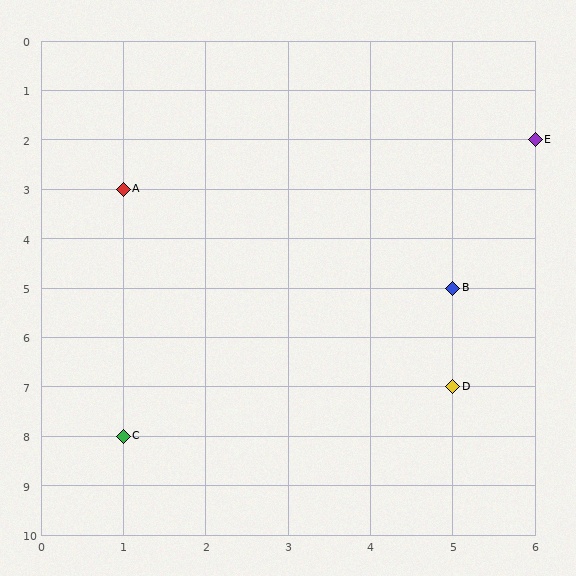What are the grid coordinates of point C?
Point C is at grid coordinates (1, 8).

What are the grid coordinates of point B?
Point B is at grid coordinates (5, 5).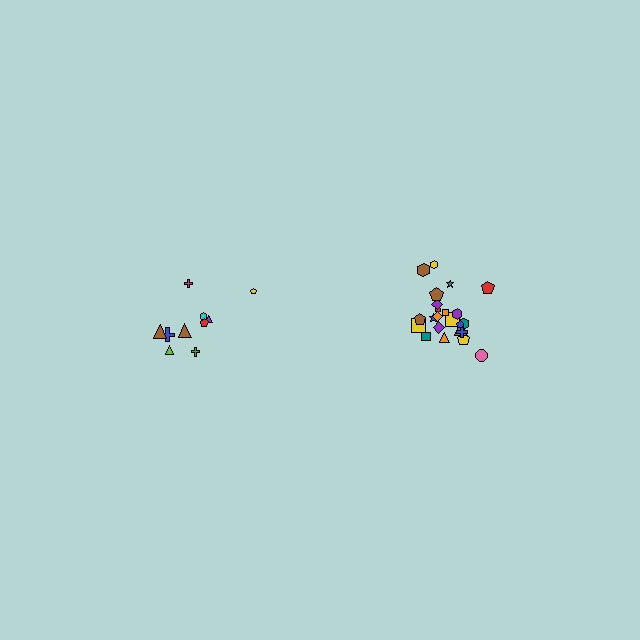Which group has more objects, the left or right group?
The right group.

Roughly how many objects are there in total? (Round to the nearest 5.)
Roughly 35 objects in total.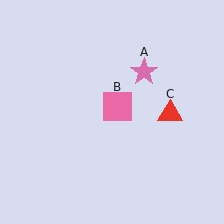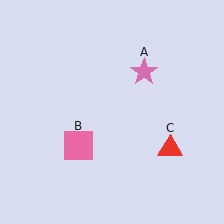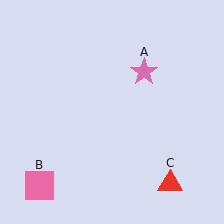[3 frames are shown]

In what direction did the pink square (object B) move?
The pink square (object B) moved down and to the left.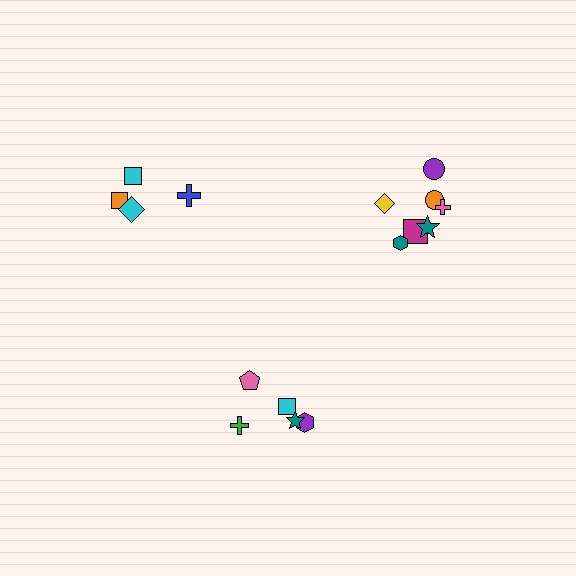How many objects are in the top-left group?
There are 4 objects.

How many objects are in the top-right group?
There are 7 objects.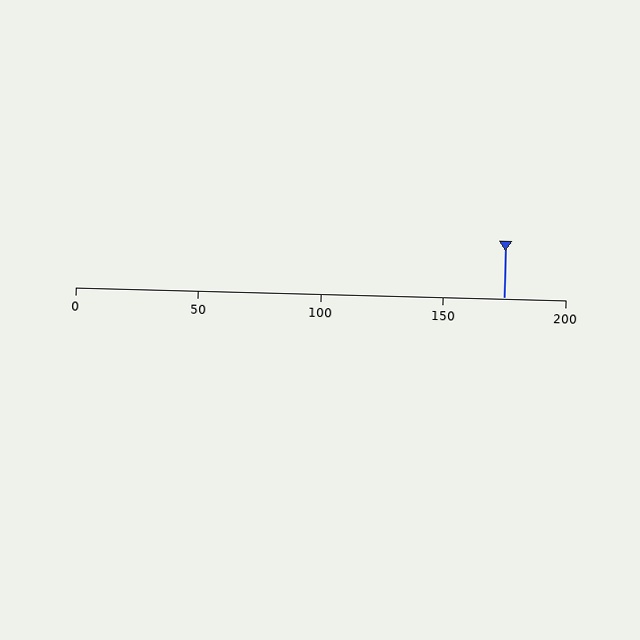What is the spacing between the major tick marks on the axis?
The major ticks are spaced 50 apart.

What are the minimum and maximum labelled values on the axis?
The axis runs from 0 to 200.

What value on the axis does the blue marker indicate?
The marker indicates approximately 175.